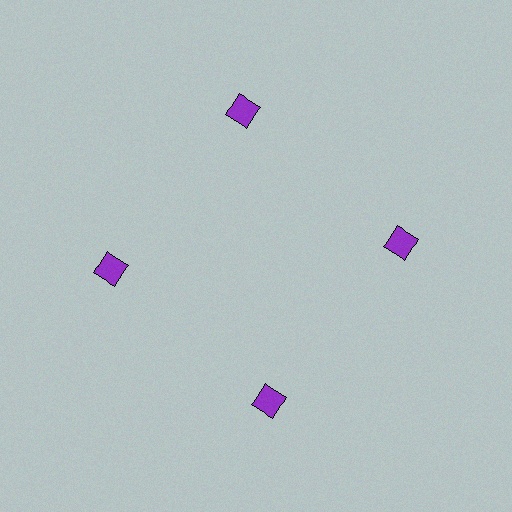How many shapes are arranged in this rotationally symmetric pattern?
There are 4 shapes, arranged in 4 groups of 1.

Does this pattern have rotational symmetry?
Yes, this pattern has 4-fold rotational symmetry. It looks the same after rotating 90 degrees around the center.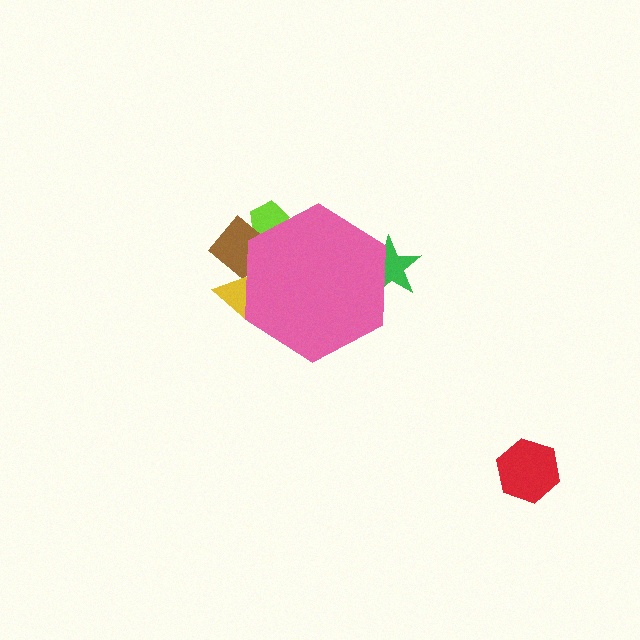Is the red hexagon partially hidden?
No, the red hexagon is fully visible.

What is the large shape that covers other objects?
A pink hexagon.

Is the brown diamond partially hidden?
Yes, the brown diamond is partially hidden behind the pink hexagon.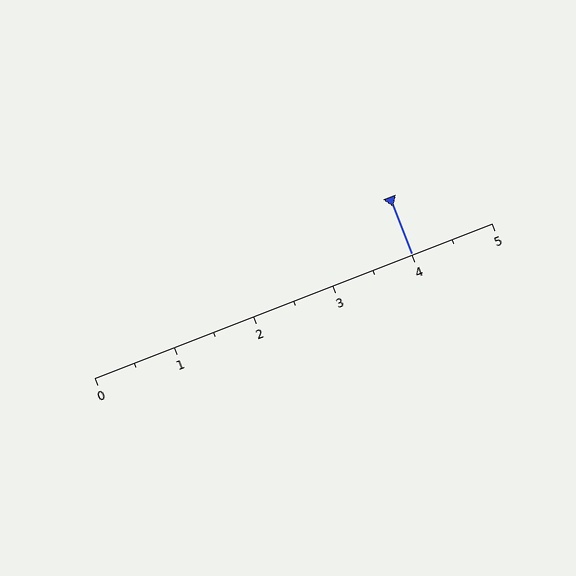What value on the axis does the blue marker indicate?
The marker indicates approximately 4.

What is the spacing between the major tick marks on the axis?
The major ticks are spaced 1 apart.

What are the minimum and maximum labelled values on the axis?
The axis runs from 0 to 5.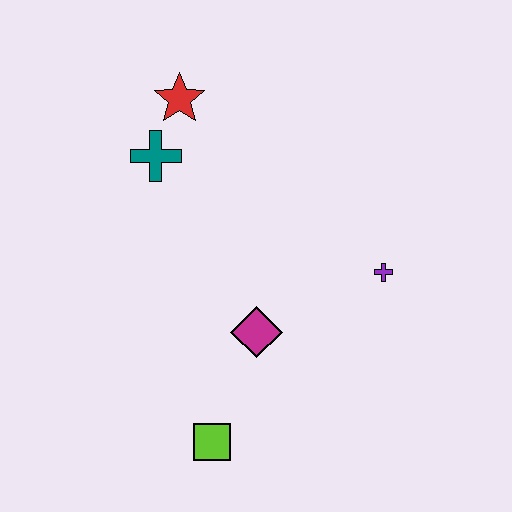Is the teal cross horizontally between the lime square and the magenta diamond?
No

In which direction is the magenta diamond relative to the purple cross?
The magenta diamond is to the left of the purple cross.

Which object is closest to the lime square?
The magenta diamond is closest to the lime square.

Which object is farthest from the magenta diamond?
The red star is farthest from the magenta diamond.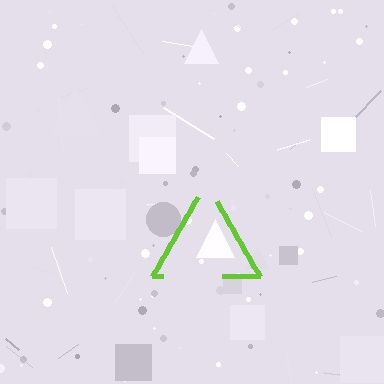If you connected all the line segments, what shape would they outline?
They would outline a triangle.